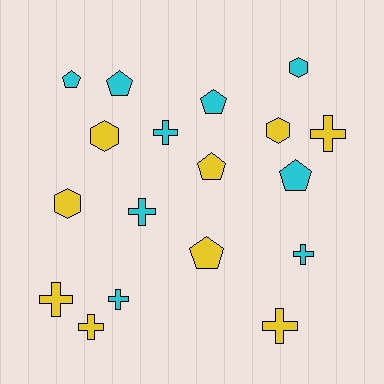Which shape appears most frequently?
Cross, with 8 objects.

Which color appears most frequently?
Yellow, with 9 objects.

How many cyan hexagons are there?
There is 1 cyan hexagon.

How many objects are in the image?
There are 18 objects.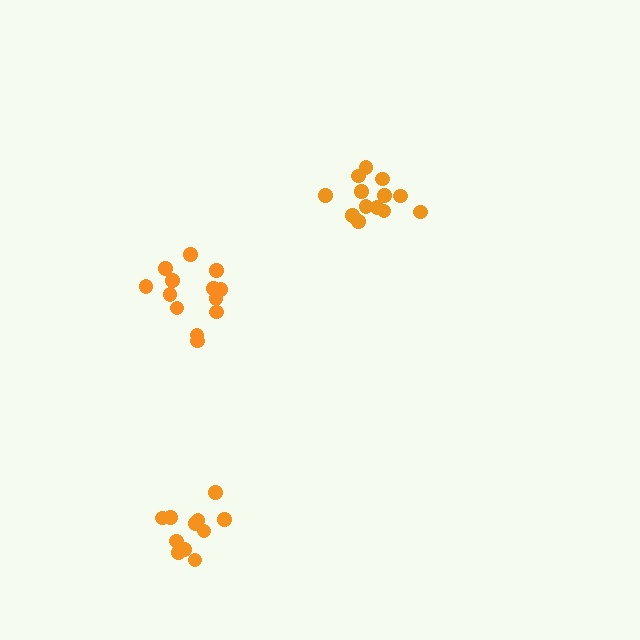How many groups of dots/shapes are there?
There are 3 groups.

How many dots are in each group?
Group 1: 13 dots, Group 2: 13 dots, Group 3: 11 dots (37 total).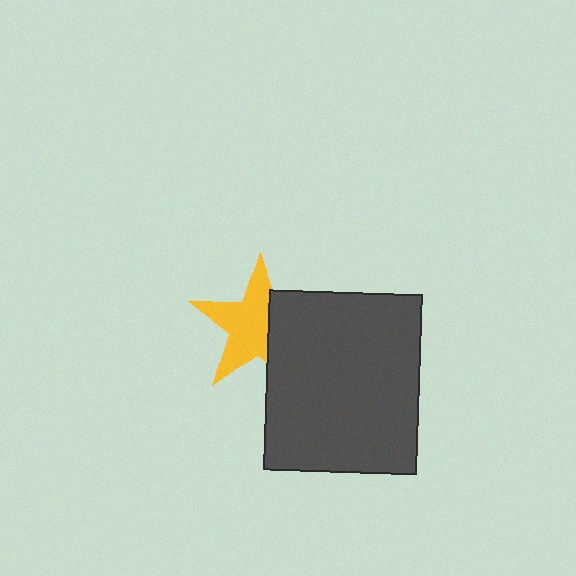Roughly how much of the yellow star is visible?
About half of it is visible (roughly 64%).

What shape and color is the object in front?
The object in front is a dark gray rectangle.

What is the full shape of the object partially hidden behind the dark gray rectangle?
The partially hidden object is a yellow star.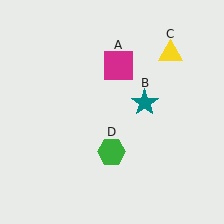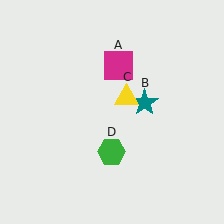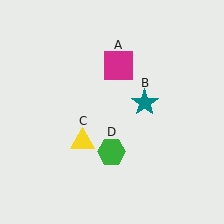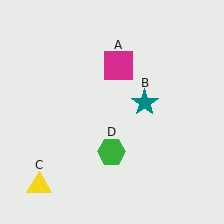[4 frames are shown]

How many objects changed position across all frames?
1 object changed position: yellow triangle (object C).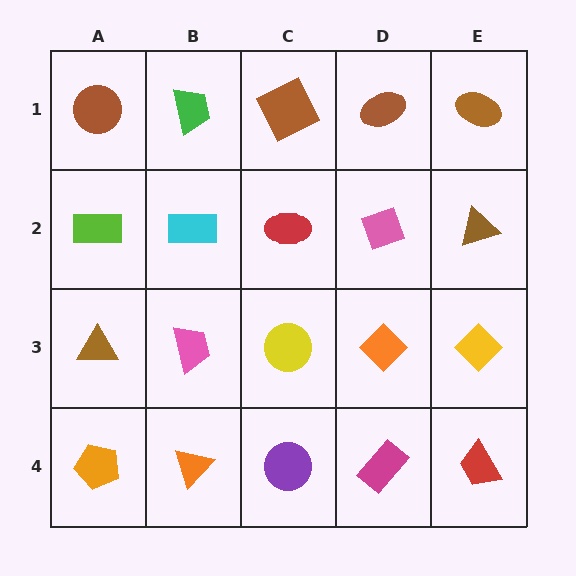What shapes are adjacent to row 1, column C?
A red ellipse (row 2, column C), a green trapezoid (row 1, column B), a brown ellipse (row 1, column D).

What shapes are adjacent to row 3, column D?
A pink diamond (row 2, column D), a magenta rectangle (row 4, column D), a yellow circle (row 3, column C), a yellow diamond (row 3, column E).